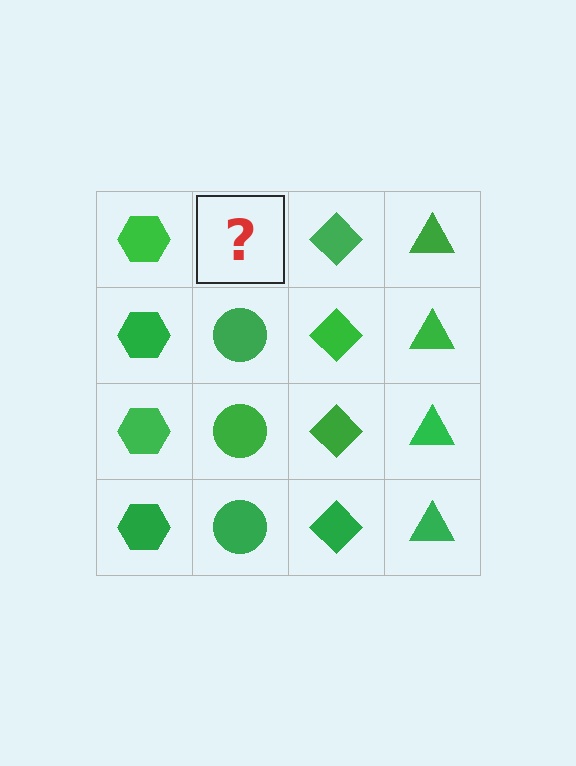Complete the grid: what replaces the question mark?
The question mark should be replaced with a green circle.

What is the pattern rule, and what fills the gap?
The rule is that each column has a consistent shape. The gap should be filled with a green circle.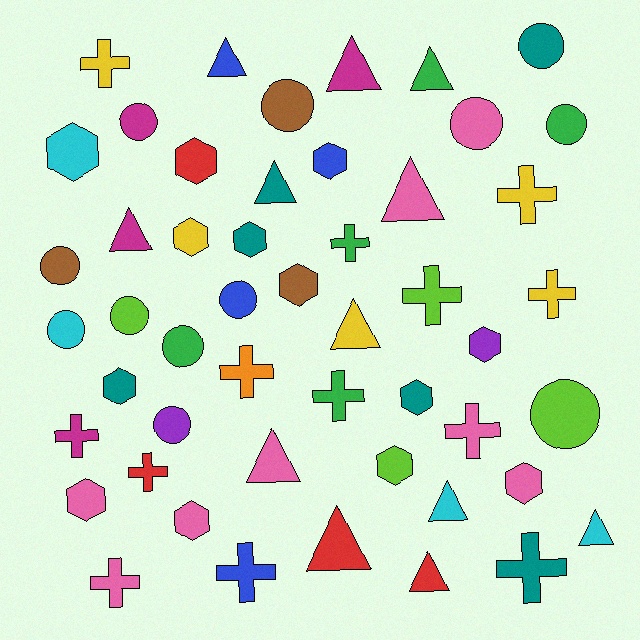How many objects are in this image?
There are 50 objects.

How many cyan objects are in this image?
There are 4 cyan objects.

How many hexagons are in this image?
There are 13 hexagons.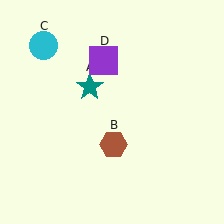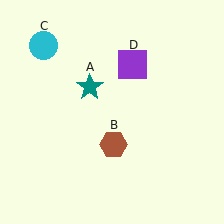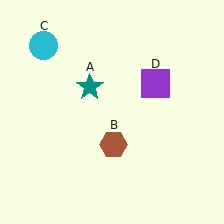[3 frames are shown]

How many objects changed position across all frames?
1 object changed position: purple square (object D).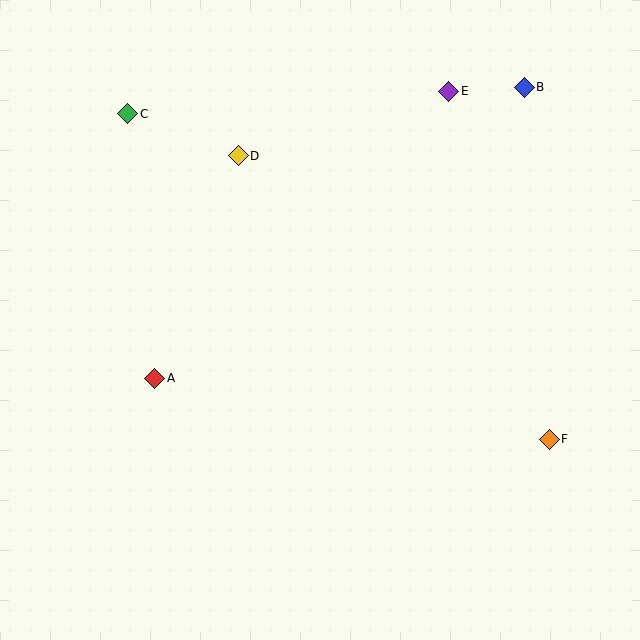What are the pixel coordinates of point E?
Point E is at (449, 91).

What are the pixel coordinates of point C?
Point C is at (128, 114).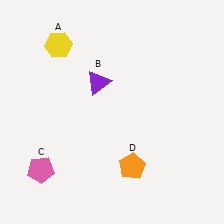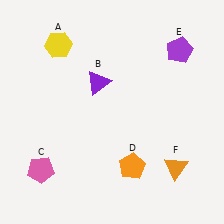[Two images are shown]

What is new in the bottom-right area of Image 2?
An orange triangle (F) was added in the bottom-right area of Image 2.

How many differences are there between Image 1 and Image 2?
There are 2 differences between the two images.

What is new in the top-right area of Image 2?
A purple pentagon (E) was added in the top-right area of Image 2.